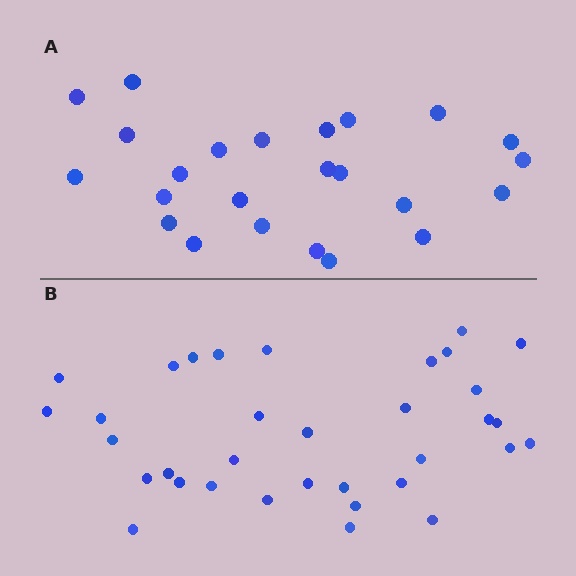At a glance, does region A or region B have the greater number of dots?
Region B (the bottom region) has more dots.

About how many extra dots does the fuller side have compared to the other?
Region B has roughly 10 or so more dots than region A.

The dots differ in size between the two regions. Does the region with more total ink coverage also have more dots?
No. Region A has more total ink coverage because its dots are larger, but region B actually contains more individual dots. Total area can be misleading — the number of items is what matters here.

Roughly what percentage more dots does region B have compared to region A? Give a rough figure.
About 40% more.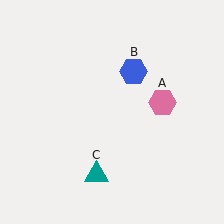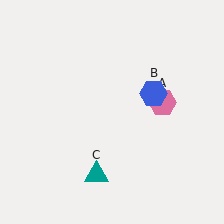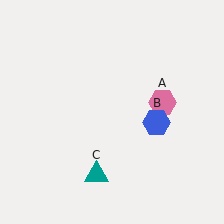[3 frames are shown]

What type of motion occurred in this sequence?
The blue hexagon (object B) rotated clockwise around the center of the scene.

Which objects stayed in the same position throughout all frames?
Pink hexagon (object A) and teal triangle (object C) remained stationary.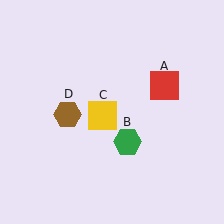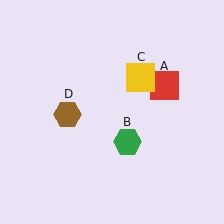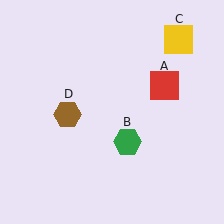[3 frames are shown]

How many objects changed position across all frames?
1 object changed position: yellow square (object C).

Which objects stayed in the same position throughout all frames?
Red square (object A) and green hexagon (object B) and brown hexagon (object D) remained stationary.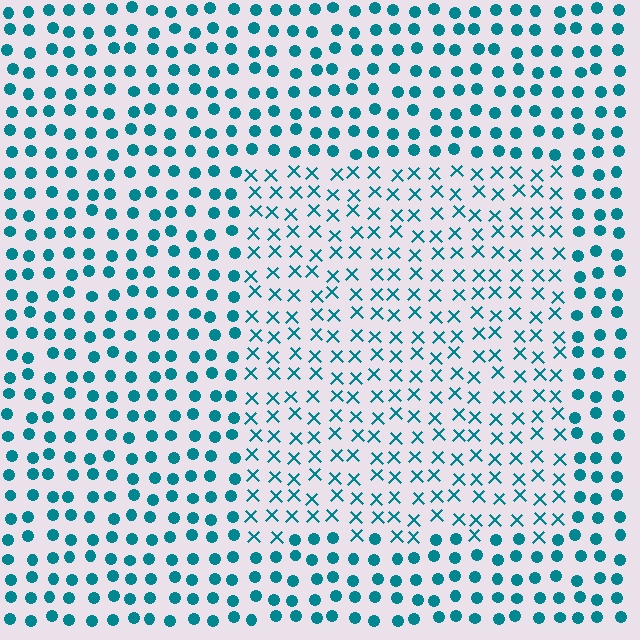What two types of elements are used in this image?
The image uses X marks inside the rectangle region and circles outside it.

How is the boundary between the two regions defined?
The boundary is defined by a change in element shape: X marks inside vs. circles outside. All elements share the same color and spacing.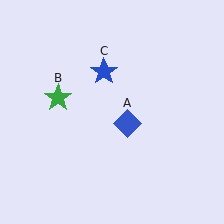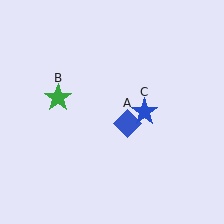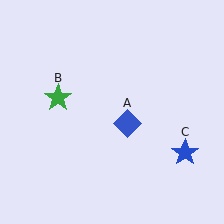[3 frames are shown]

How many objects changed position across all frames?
1 object changed position: blue star (object C).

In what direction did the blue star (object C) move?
The blue star (object C) moved down and to the right.